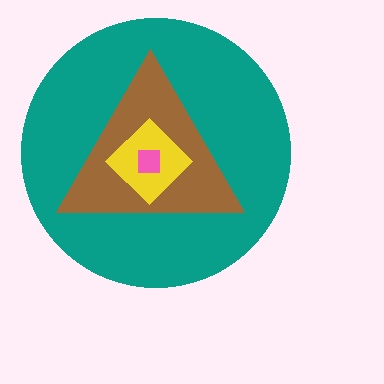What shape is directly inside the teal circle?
The brown triangle.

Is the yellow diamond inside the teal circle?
Yes.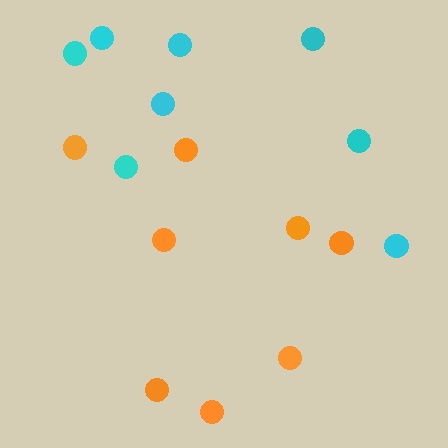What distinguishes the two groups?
There are 2 groups: one group of orange circles (8) and one group of cyan circles (8).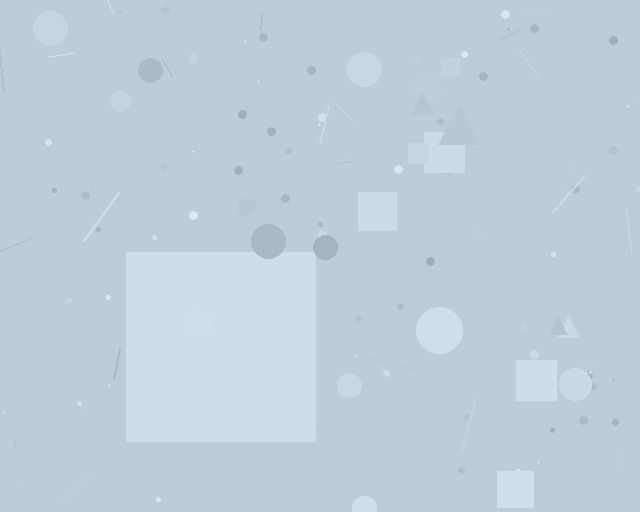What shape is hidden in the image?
A square is hidden in the image.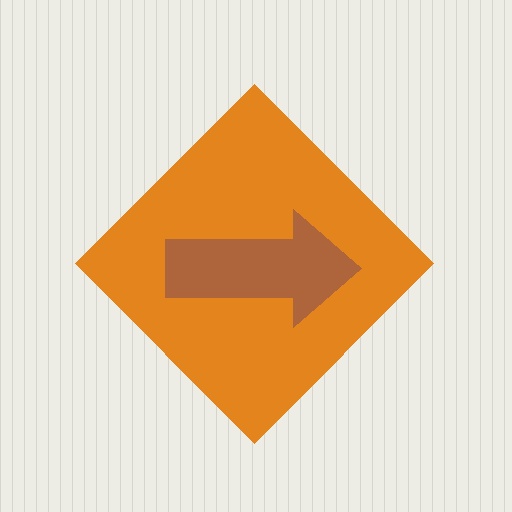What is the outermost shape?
The orange diamond.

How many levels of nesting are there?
2.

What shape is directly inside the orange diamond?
The brown arrow.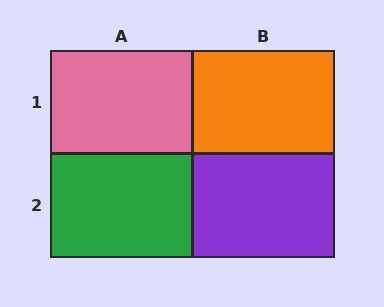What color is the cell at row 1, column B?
Orange.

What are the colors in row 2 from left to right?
Green, purple.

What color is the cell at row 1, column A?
Pink.